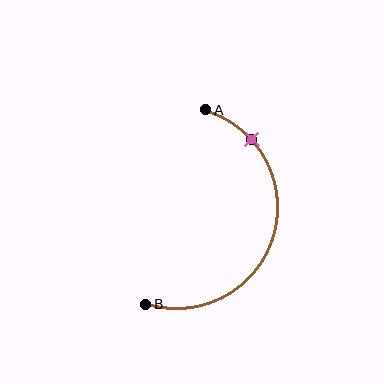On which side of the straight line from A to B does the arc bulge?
The arc bulges to the right of the straight line connecting A and B.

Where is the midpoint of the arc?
The arc midpoint is the point on the curve farthest from the straight line joining A and B. It sits to the right of that line.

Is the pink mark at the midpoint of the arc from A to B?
No. The pink mark lies on the arc but is closer to endpoint A. The arc midpoint would be at the point on the curve equidistant along the arc from both A and B.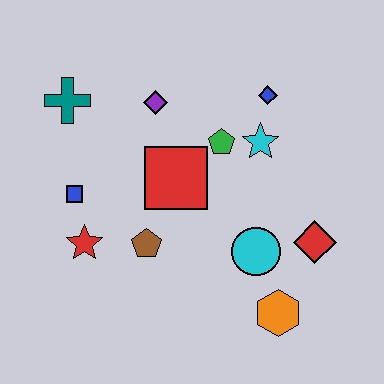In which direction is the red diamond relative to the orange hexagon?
The red diamond is above the orange hexagon.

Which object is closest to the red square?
The green pentagon is closest to the red square.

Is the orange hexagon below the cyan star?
Yes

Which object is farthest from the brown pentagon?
The blue diamond is farthest from the brown pentagon.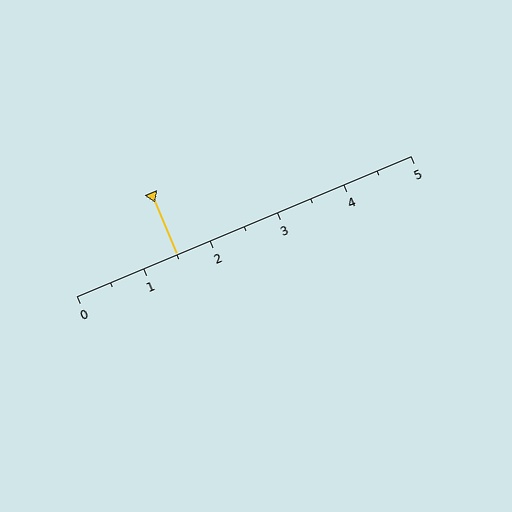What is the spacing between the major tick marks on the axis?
The major ticks are spaced 1 apart.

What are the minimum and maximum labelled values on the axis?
The axis runs from 0 to 5.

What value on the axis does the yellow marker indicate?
The marker indicates approximately 1.5.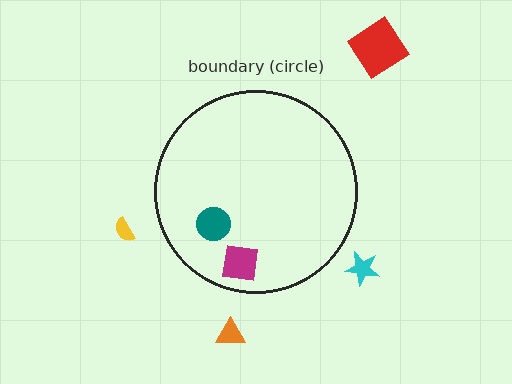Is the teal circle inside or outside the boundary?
Inside.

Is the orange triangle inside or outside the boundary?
Outside.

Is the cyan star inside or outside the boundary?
Outside.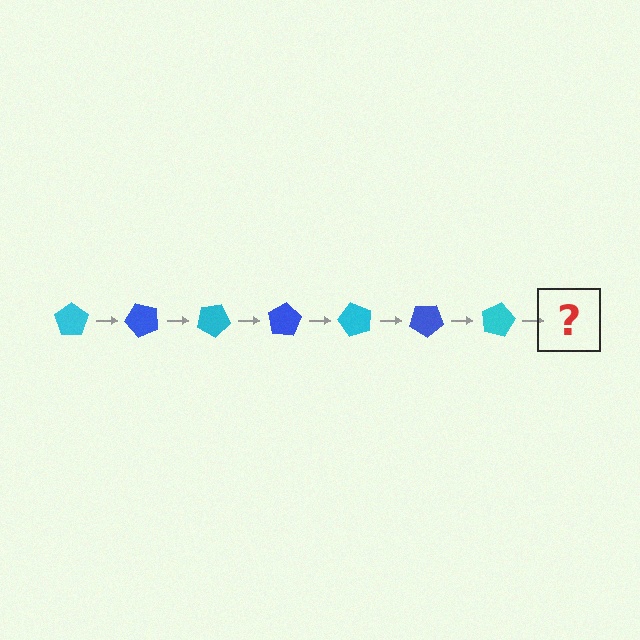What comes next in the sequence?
The next element should be a blue pentagon, rotated 350 degrees from the start.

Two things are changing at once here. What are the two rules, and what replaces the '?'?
The two rules are that it rotates 50 degrees each step and the color cycles through cyan and blue. The '?' should be a blue pentagon, rotated 350 degrees from the start.